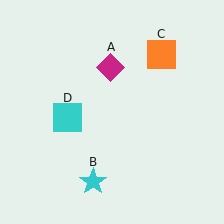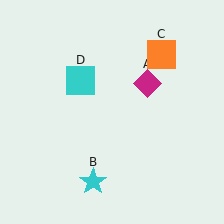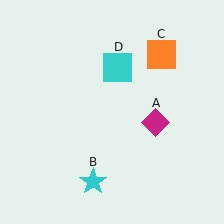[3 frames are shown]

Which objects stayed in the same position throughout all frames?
Cyan star (object B) and orange square (object C) remained stationary.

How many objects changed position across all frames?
2 objects changed position: magenta diamond (object A), cyan square (object D).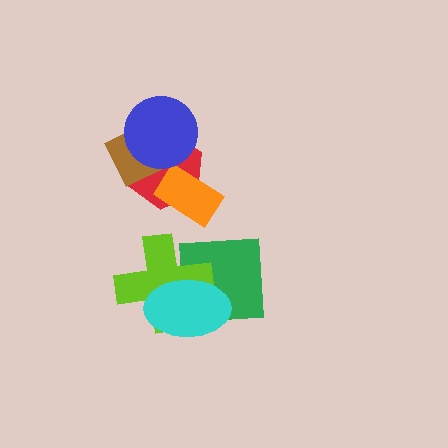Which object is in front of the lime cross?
The cyan ellipse is in front of the lime cross.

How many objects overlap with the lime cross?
2 objects overlap with the lime cross.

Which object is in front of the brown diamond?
The blue circle is in front of the brown diamond.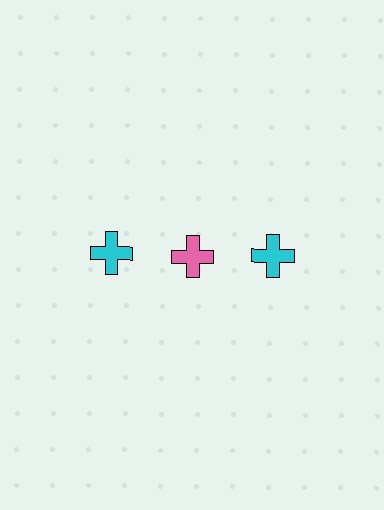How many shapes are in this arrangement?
There are 3 shapes arranged in a grid pattern.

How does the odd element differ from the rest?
It has a different color: pink instead of cyan.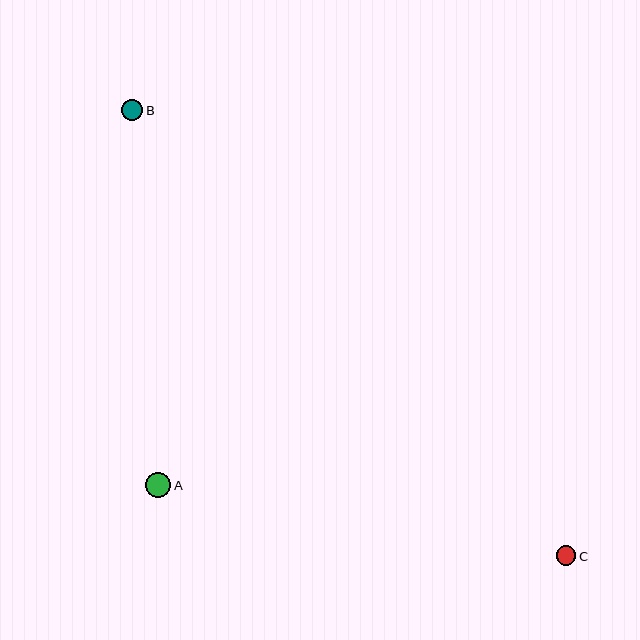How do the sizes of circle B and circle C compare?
Circle B and circle C are approximately the same size.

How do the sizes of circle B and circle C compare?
Circle B and circle C are approximately the same size.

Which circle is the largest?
Circle A is the largest with a size of approximately 25 pixels.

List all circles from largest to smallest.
From largest to smallest: A, B, C.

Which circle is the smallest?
Circle C is the smallest with a size of approximately 20 pixels.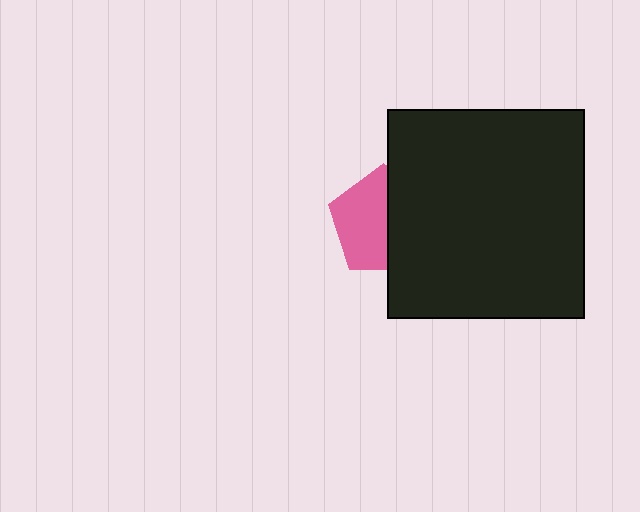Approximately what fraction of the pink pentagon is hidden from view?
Roughly 45% of the pink pentagon is hidden behind the black rectangle.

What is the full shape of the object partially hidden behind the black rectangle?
The partially hidden object is a pink pentagon.